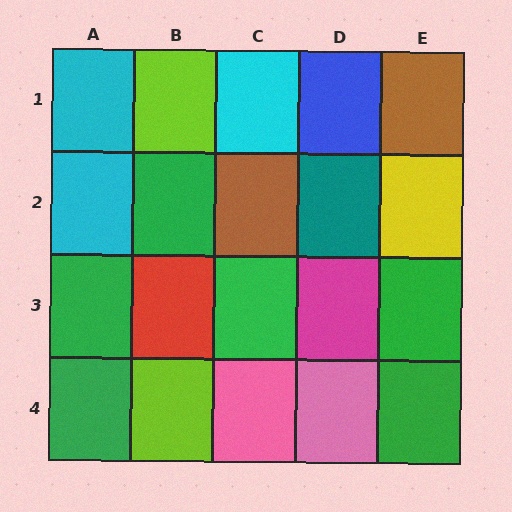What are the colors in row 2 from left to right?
Cyan, green, brown, teal, yellow.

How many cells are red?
1 cell is red.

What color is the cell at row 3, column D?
Magenta.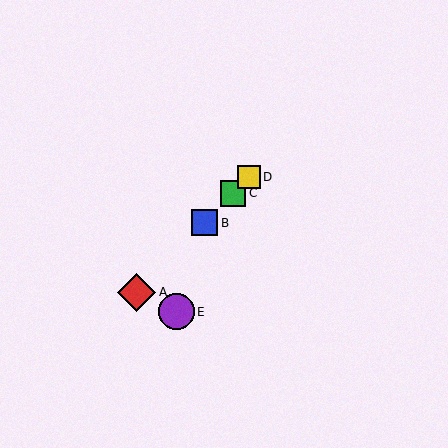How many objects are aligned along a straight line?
4 objects (A, B, C, D) are aligned along a straight line.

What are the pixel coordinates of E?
Object E is at (176, 312).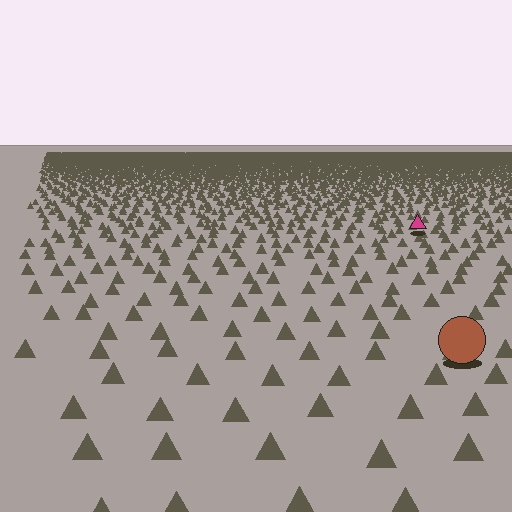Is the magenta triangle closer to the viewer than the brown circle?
No. The brown circle is closer — you can tell from the texture gradient: the ground texture is coarser near it.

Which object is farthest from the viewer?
The magenta triangle is farthest from the viewer. It appears smaller and the ground texture around it is denser.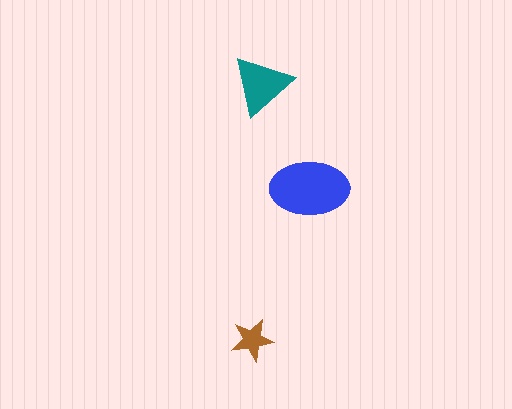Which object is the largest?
The blue ellipse.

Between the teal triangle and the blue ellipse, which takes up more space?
The blue ellipse.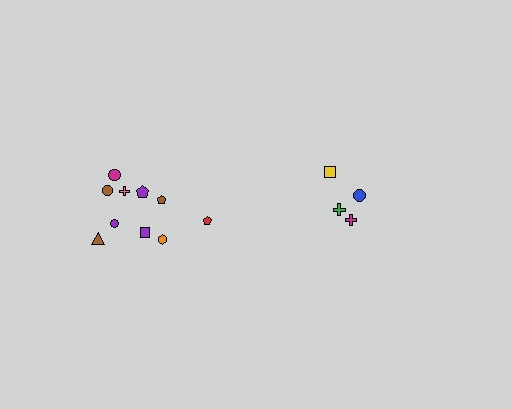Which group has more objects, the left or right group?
The left group.